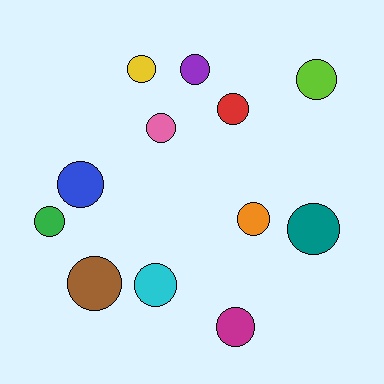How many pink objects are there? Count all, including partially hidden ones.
There is 1 pink object.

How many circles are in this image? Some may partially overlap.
There are 12 circles.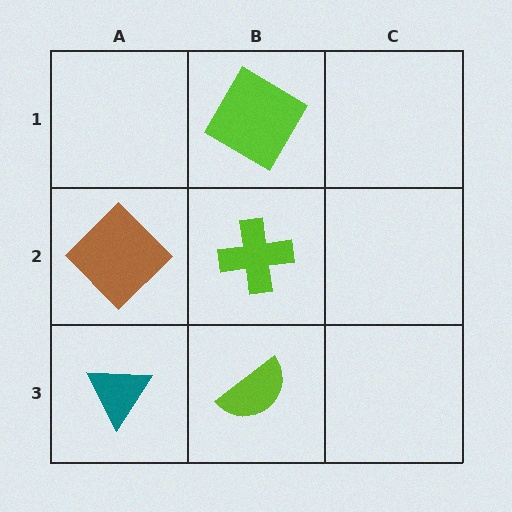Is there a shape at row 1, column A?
No, that cell is empty.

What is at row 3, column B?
A lime semicircle.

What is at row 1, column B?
A lime diamond.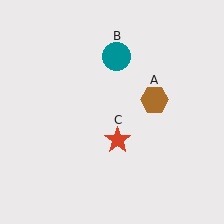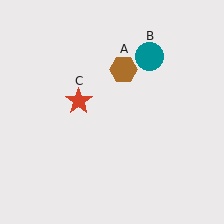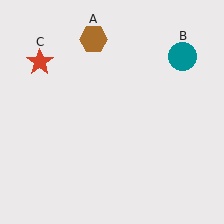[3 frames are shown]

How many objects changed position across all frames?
3 objects changed position: brown hexagon (object A), teal circle (object B), red star (object C).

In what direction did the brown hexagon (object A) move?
The brown hexagon (object A) moved up and to the left.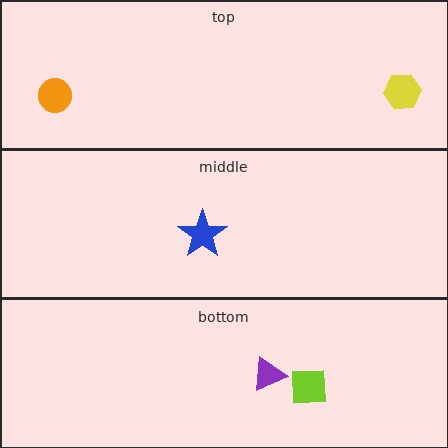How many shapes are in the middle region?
1.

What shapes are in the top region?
The yellow hexagon, the orange circle.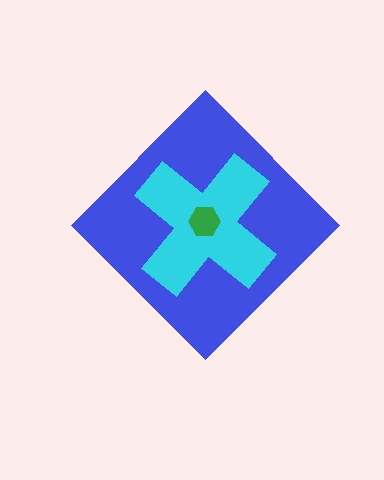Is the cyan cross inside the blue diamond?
Yes.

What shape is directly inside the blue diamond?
The cyan cross.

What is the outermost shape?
The blue diamond.